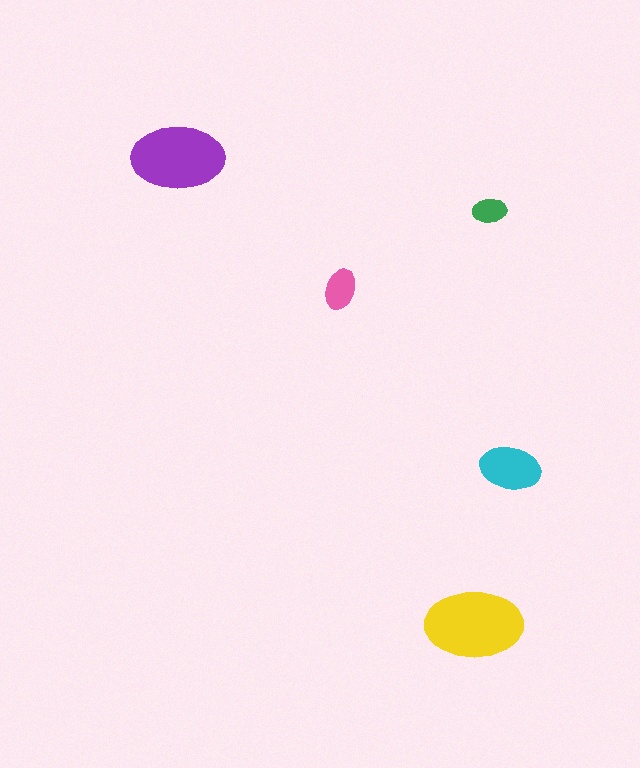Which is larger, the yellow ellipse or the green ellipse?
The yellow one.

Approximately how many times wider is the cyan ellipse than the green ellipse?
About 2 times wider.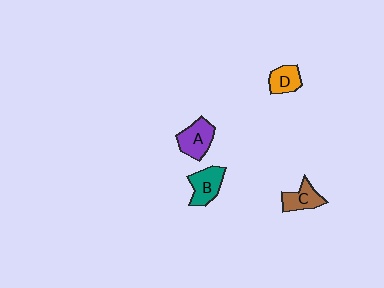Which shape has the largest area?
Shape A (purple).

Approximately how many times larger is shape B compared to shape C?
Approximately 1.2 times.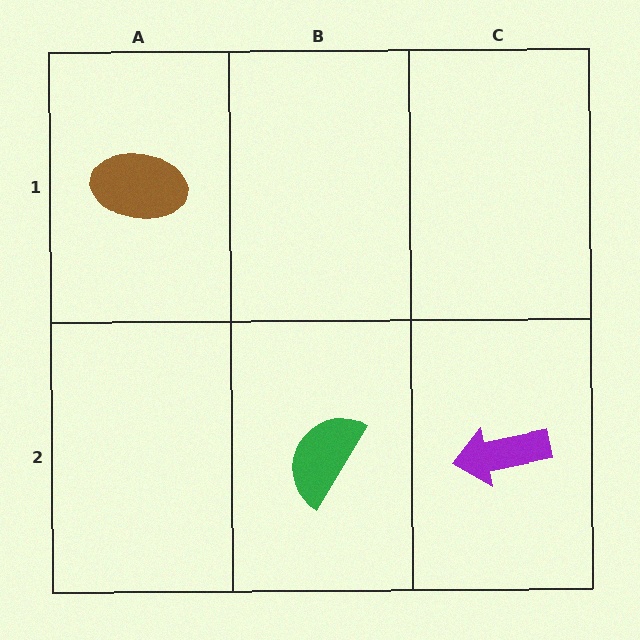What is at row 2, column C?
A purple arrow.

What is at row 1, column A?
A brown ellipse.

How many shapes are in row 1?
1 shape.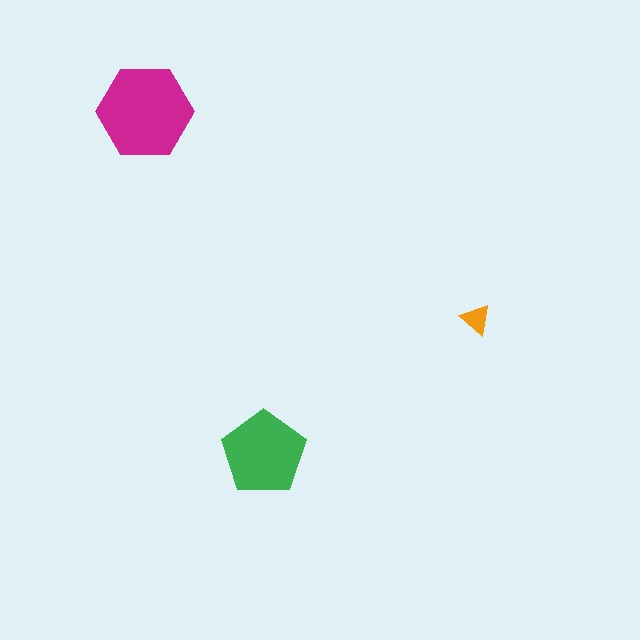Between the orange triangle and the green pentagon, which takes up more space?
The green pentagon.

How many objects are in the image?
There are 3 objects in the image.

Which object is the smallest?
The orange triangle.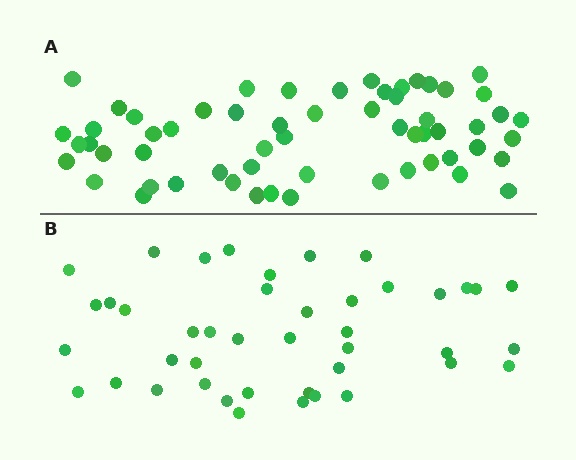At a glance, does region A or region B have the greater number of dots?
Region A (the top region) has more dots.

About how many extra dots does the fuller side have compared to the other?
Region A has approximately 15 more dots than region B.